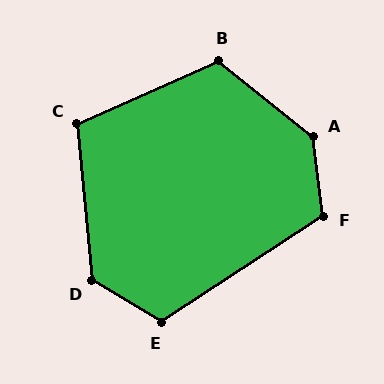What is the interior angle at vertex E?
Approximately 116 degrees (obtuse).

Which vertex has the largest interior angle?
A, at approximately 135 degrees.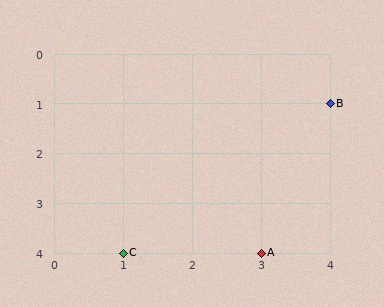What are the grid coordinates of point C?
Point C is at grid coordinates (1, 4).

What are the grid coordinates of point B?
Point B is at grid coordinates (4, 1).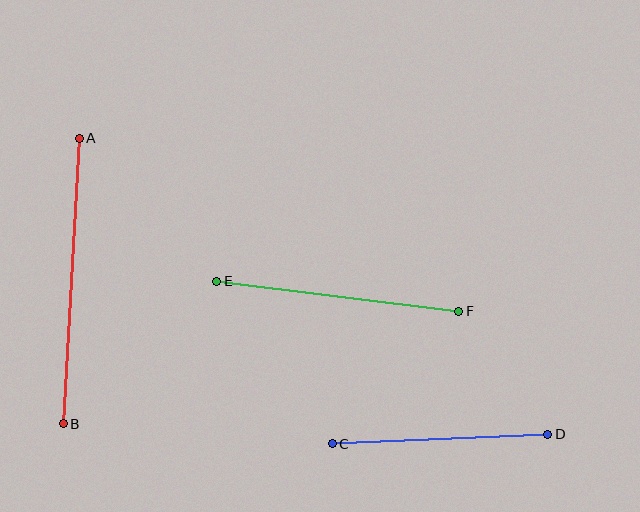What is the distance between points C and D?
The distance is approximately 216 pixels.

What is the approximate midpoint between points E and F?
The midpoint is at approximately (338, 296) pixels.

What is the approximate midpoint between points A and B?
The midpoint is at approximately (71, 281) pixels.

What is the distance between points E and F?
The distance is approximately 244 pixels.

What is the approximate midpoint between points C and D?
The midpoint is at approximately (440, 439) pixels.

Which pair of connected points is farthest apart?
Points A and B are farthest apart.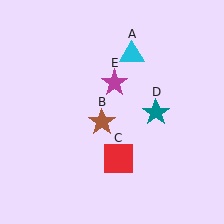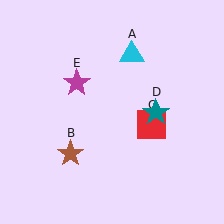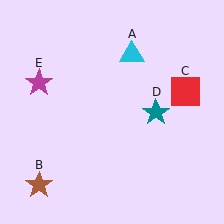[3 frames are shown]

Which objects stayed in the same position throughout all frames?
Cyan triangle (object A) and teal star (object D) remained stationary.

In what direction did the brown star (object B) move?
The brown star (object B) moved down and to the left.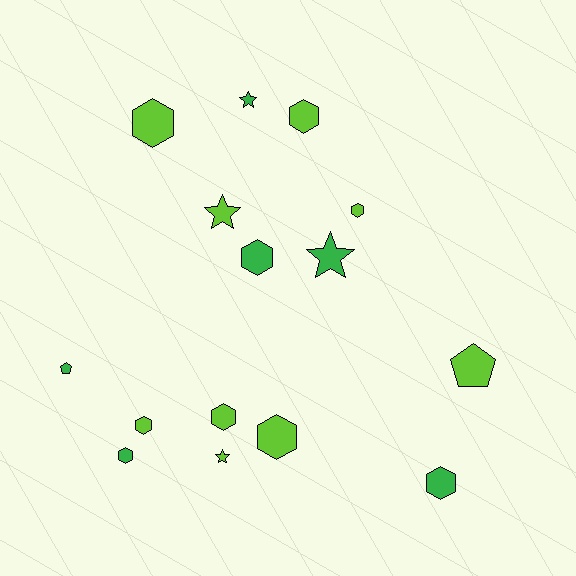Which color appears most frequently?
Lime, with 9 objects.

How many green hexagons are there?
There are 3 green hexagons.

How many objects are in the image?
There are 15 objects.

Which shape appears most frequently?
Hexagon, with 9 objects.